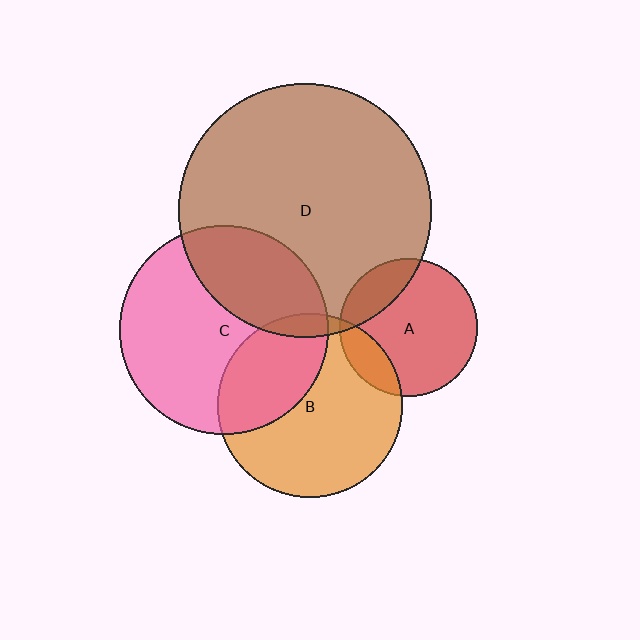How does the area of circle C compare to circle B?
Approximately 1.3 times.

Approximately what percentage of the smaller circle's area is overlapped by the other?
Approximately 15%.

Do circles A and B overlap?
Yes.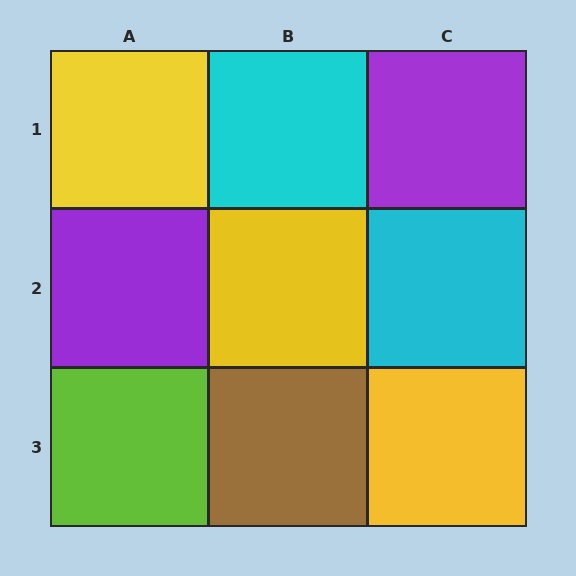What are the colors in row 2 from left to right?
Purple, yellow, cyan.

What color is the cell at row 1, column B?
Cyan.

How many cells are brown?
1 cell is brown.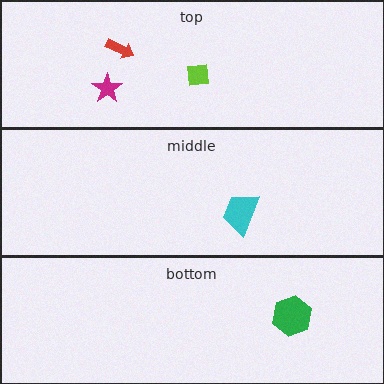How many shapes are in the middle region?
1.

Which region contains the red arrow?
The top region.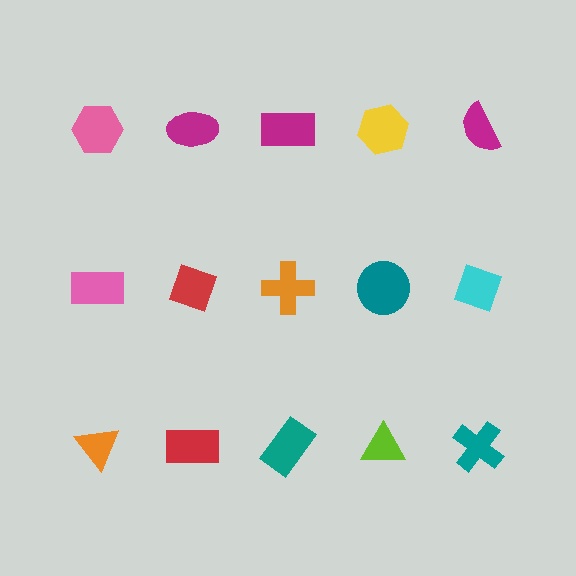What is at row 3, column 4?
A lime triangle.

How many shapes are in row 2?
5 shapes.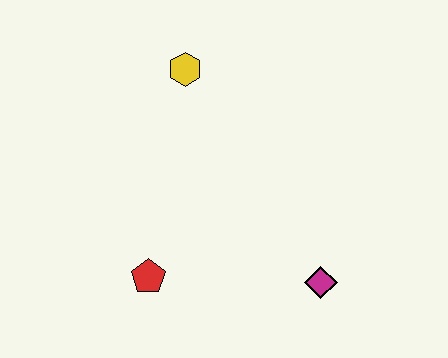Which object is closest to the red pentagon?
The magenta diamond is closest to the red pentagon.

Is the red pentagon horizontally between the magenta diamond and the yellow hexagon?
No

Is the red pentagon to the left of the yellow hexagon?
Yes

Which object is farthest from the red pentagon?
The yellow hexagon is farthest from the red pentagon.